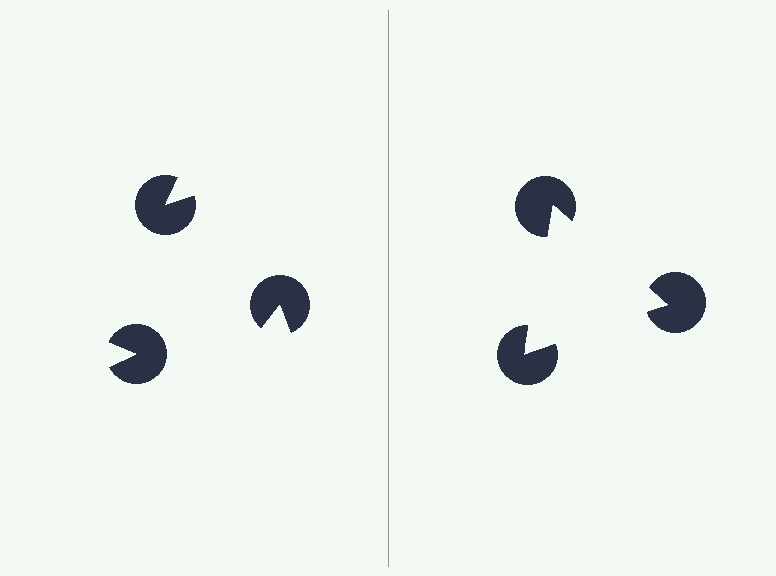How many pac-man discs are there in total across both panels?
6 — 3 on each side.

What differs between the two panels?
The pac-man discs are positioned identically on both sides; only the wedge orientations differ. On the right they align to a triangle; on the left they are misaligned.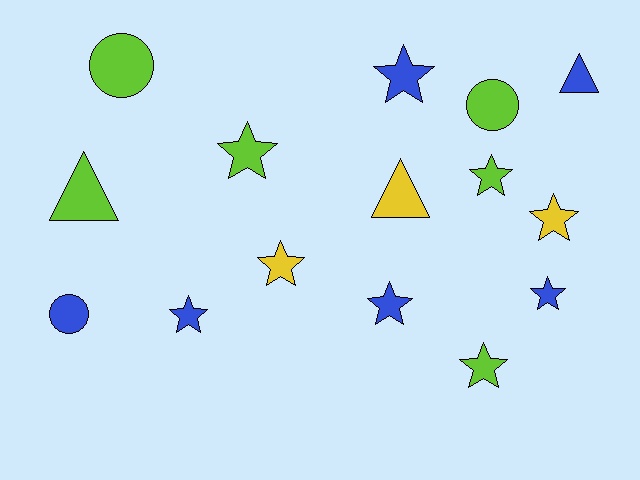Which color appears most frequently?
Lime, with 6 objects.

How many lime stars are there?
There are 3 lime stars.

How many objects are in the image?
There are 15 objects.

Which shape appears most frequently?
Star, with 9 objects.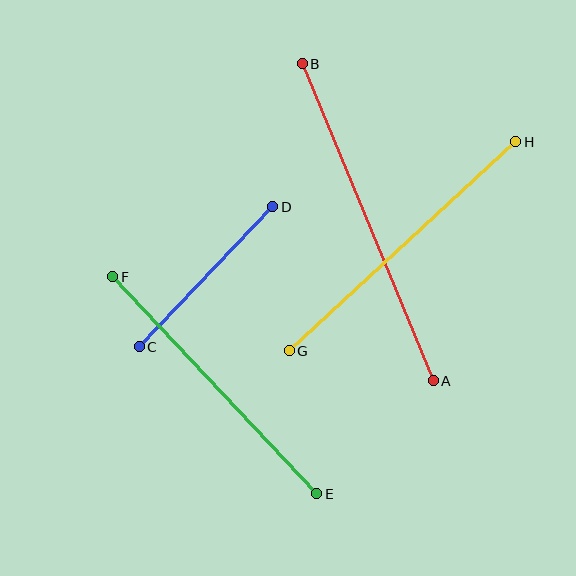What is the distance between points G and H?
The distance is approximately 309 pixels.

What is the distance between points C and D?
The distance is approximately 194 pixels.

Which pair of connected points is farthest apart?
Points A and B are farthest apart.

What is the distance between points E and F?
The distance is approximately 298 pixels.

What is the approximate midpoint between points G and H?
The midpoint is at approximately (402, 246) pixels.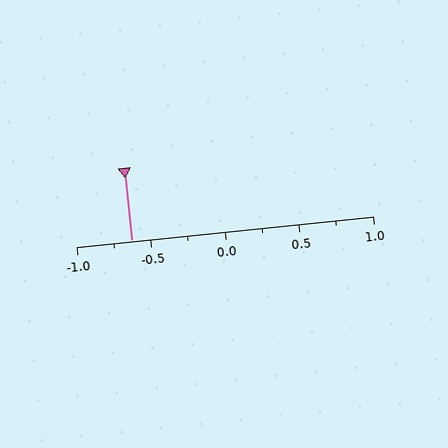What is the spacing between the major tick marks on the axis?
The major ticks are spaced 0.5 apart.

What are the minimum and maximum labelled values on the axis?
The axis runs from -1.0 to 1.0.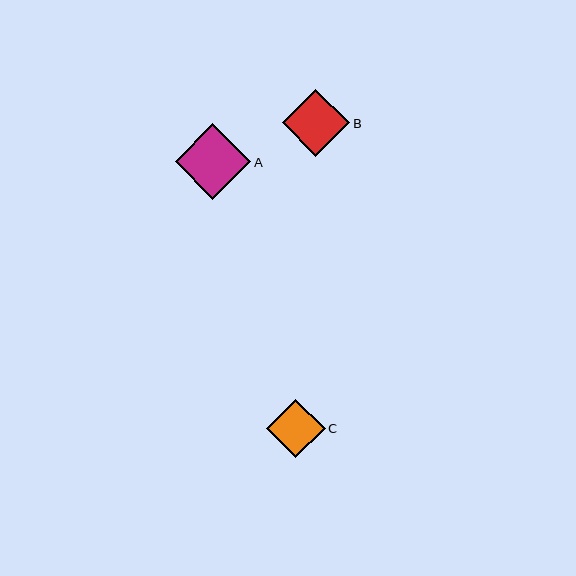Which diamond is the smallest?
Diamond C is the smallest with a size of approximately 59 pixels.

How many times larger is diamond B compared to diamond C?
Diamond B is approximately 1.2 times the size of diamond C.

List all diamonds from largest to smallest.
From largest to smallest: A, B, C.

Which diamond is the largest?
Diamond A is the largest with a size of approximately 76 pixels.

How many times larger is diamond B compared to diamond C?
Diamond B is approximately 1.2 times the size of diamond C.